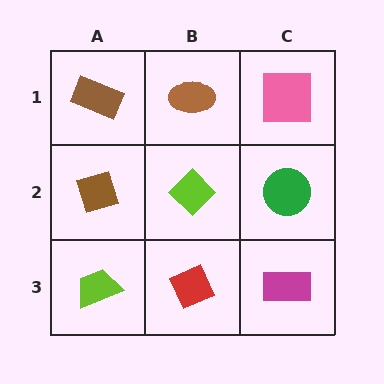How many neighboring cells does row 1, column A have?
2.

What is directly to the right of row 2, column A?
A lime diamond.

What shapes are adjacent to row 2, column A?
A brown rectangle (row 1, column A), a lime trapezoid (row 3, column A), a lime diamond (row 2, column B).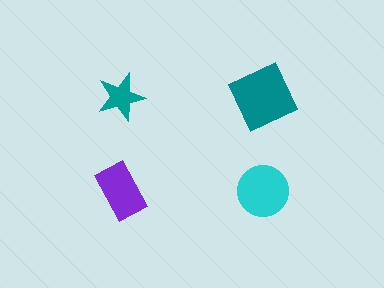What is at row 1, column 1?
A teal star.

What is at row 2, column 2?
A cyan circle.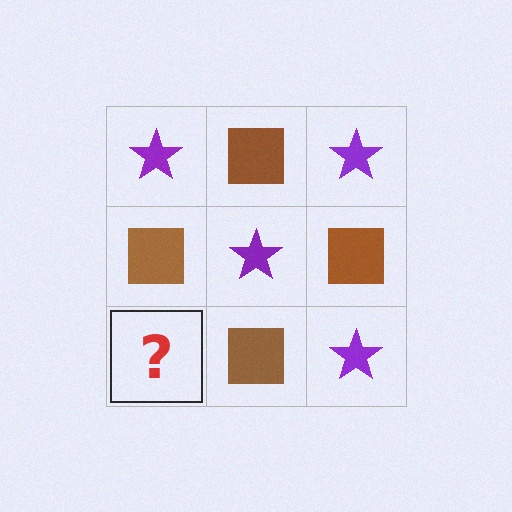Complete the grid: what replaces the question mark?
The question mark should be replaced with a purple star.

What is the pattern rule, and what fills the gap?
The rule is that it alternates purple star and brown square in a checkerboard pattern. The gap should be filled with a purple star.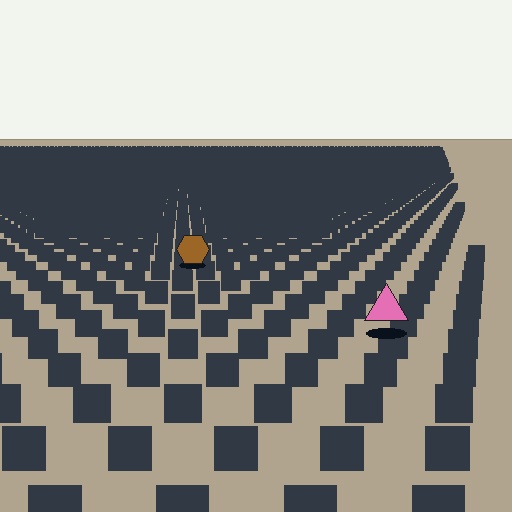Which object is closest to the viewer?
The pink triangle is closest. The texture marks near it are larger and more spread out.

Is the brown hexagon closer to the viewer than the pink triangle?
No. The pink triangle is closer — you can tell from the texture gradient: the ground texture is coarser near it.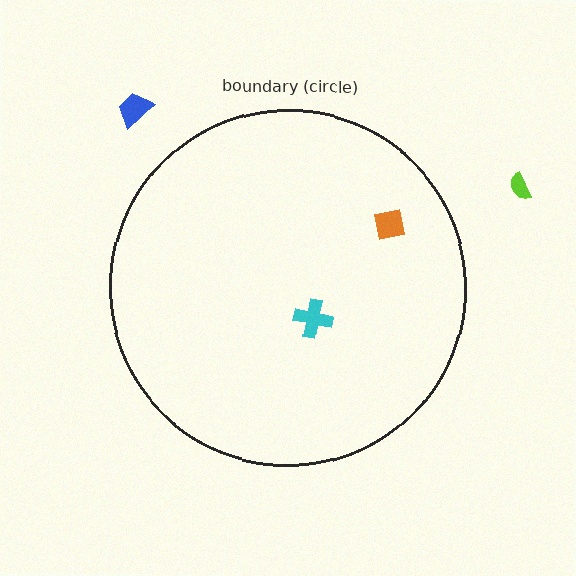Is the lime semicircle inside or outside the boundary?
Outside.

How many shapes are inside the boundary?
2 inside, 2 outside.